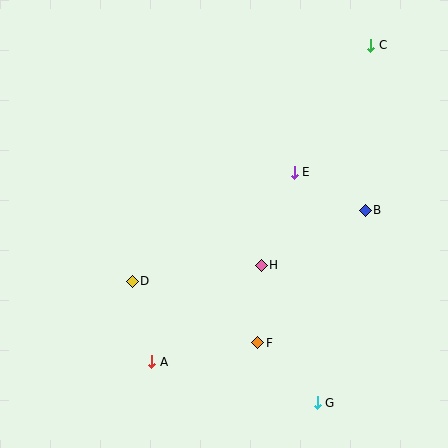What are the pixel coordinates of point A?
Point A is at (152, 362).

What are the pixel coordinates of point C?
Point C is at (371, 45).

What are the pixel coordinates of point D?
Point D is at (132, 281).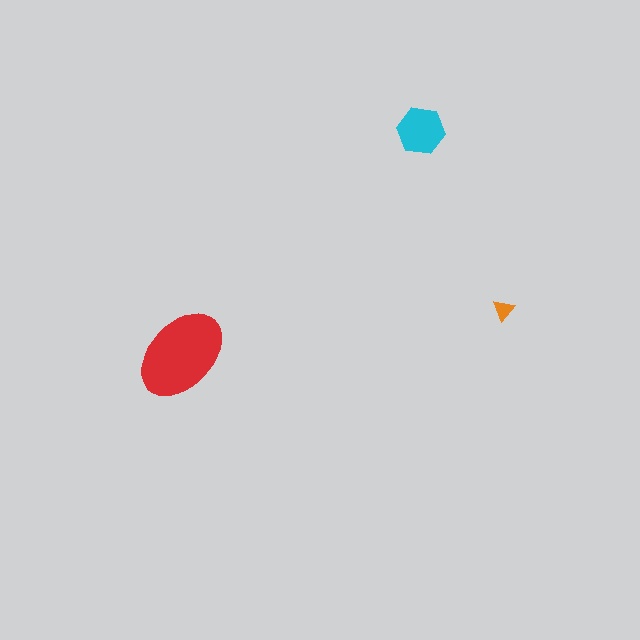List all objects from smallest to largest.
The orange triangle, the cyan hexagon, the red ellipse.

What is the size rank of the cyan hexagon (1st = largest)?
2nd.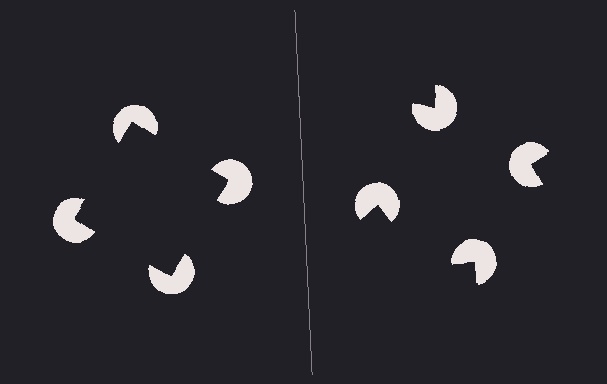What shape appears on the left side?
An illusory square.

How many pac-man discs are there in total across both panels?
8 — 4 on each side.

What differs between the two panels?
The pac-man discs are positioned identically on both sides; only the wedge orientations differ. On the left they align to a square; on the right they are misaligned.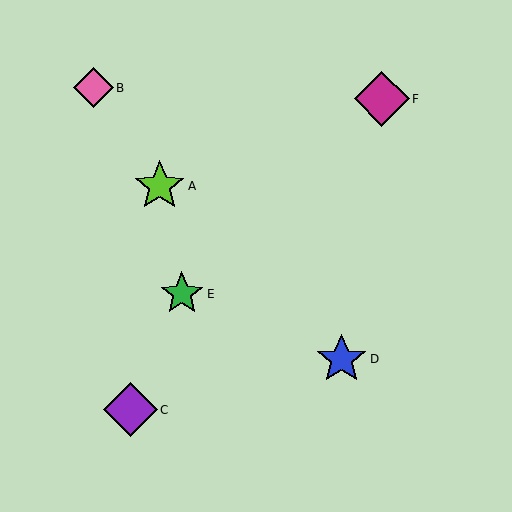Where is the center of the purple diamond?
The center of the purple diamond is at (130, 410).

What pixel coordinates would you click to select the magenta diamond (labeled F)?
Click at (382, 99) to select the magenta diamond F.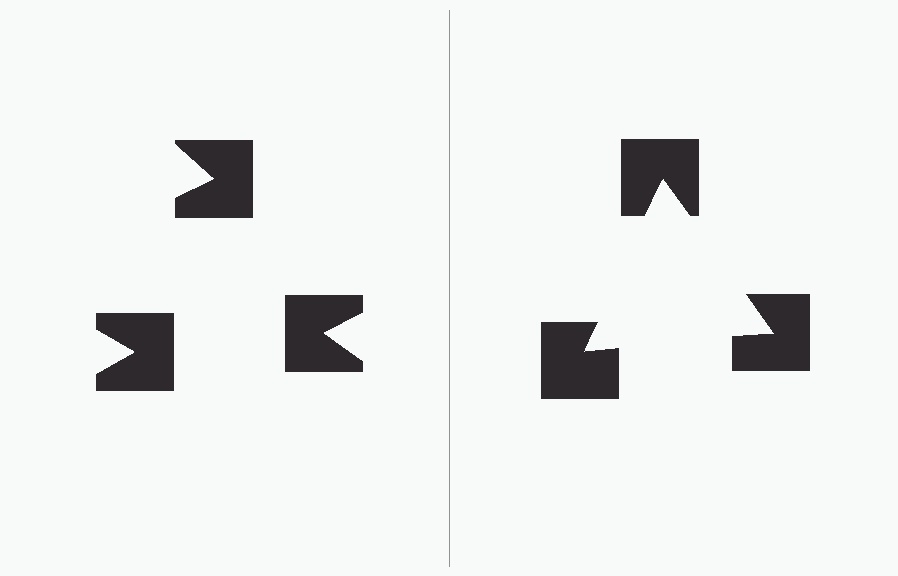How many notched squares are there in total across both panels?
6 — 3 on each side.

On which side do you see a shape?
An illusory triangle appears on the right side. On the left side the wedge cuts are rotated, so no coherent shape forms.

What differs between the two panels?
The notched squares are positioned identically on both sides; only the wedge orientations differ. On the right they align to a triangle; on the left they are misaligned.